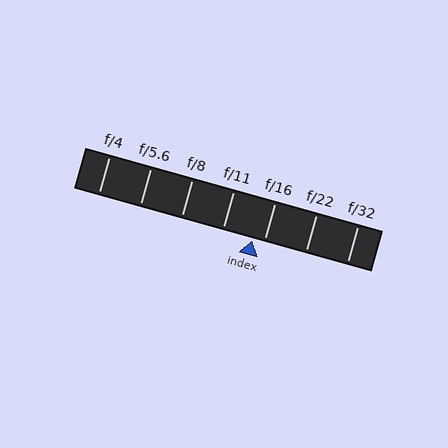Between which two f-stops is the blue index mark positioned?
The index mark is between f/11 and f/16.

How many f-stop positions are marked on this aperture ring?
There are 7 f-stop positions marked.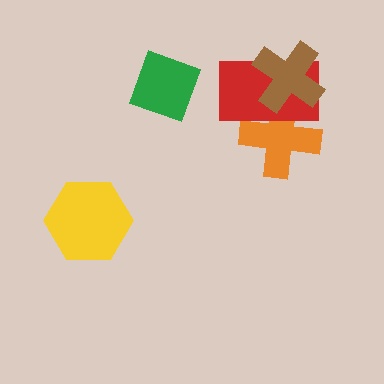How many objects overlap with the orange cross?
2 objects overlap with the orange cross.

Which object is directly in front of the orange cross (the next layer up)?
The red rectangle is directly in front of the orange cross.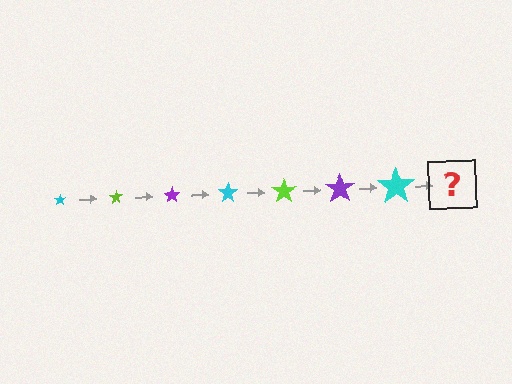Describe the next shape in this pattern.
It should be a lime star, larger than the previous one.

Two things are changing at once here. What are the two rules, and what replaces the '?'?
The two rules are that the star grows larger each step and the color cycles through cyan, lime, and purple. The '?' should be a lime star, larger than the previous one.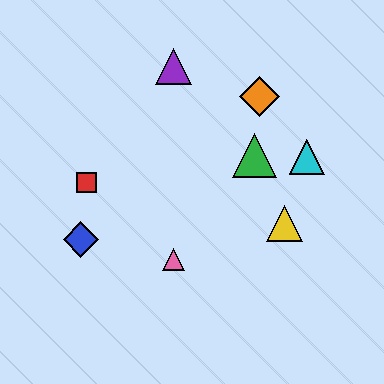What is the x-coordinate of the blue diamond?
The blue diamond is at x≈81.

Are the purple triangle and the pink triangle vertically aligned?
Yes, both are at x≈174.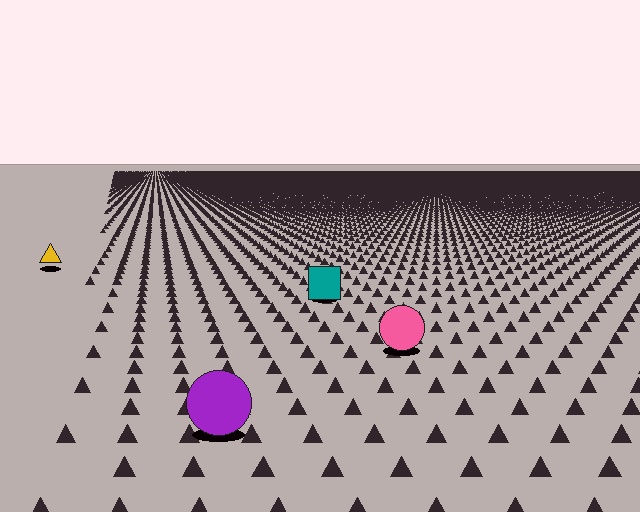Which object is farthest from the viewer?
The yellow triangle is farthest from the viewer. It appears smaller and the ground texture around it is denser.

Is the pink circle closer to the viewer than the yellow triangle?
Yes. The pink circle is closer — you can tell from the texture gradient: the ground texture is coarser near it.